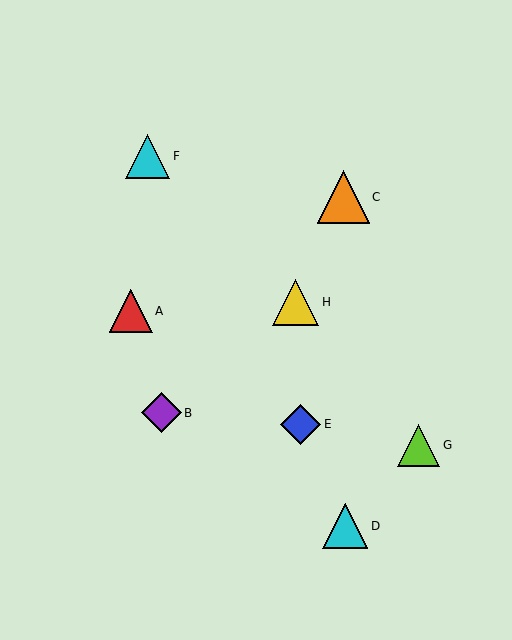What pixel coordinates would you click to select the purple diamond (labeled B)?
Click at (162, 413) to select the purple diamond B.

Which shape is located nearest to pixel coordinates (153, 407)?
The purple diamond (labeled B) at (162, 413) is nearest to that location.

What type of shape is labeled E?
Shape E is a blue diamond.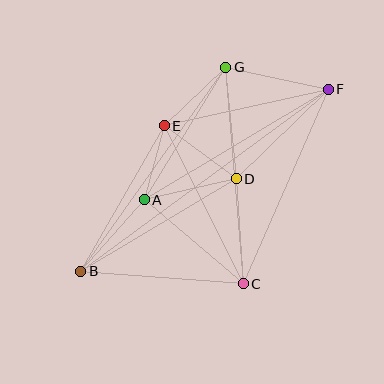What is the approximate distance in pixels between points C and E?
The distance between C and E is approximately 177 pixels.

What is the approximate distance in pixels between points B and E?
The distance between B and E is approximately 168 pixels.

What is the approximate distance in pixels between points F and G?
The distance between F and G is approximately 105 pixels.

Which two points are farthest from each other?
Points B and F are farthest from each other.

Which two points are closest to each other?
Points A and E are closest to each other.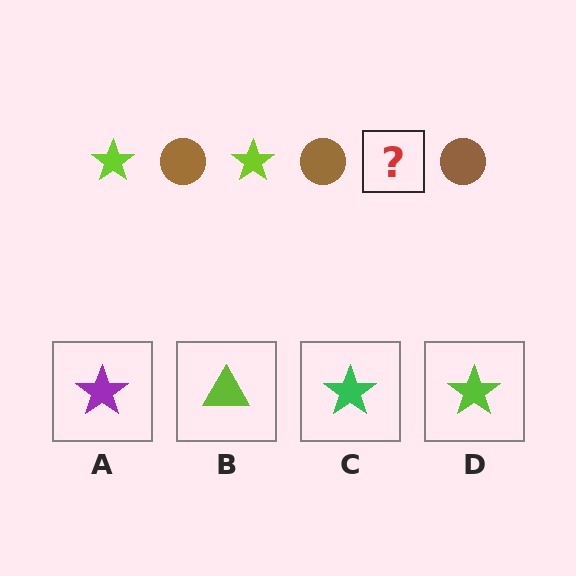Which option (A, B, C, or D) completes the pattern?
D.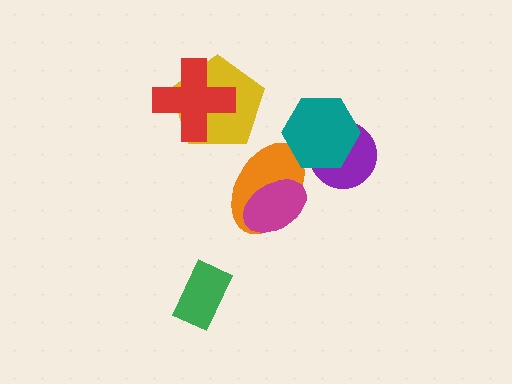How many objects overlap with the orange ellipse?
2 objects overlap with the orange ellipse.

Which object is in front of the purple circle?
The teal hexagon is in front of the purple circle.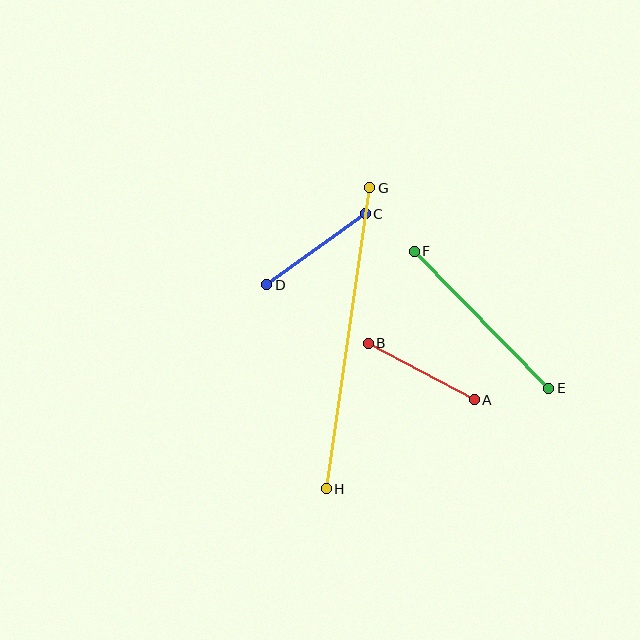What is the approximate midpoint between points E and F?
The midpoint is at approximately (482, 320) pixels.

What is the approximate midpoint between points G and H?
The midpoint is at approximately (348, 338) pixels.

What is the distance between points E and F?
The distance is approximately 192 pixels.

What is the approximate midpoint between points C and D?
The midpoint is at approximately (316, 249) pixels.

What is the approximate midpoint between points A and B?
The midpoint is at approximately (421, 372) pixels.